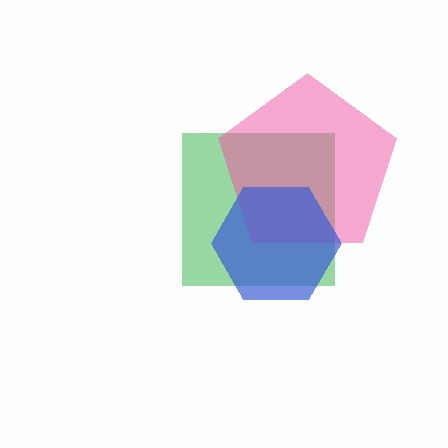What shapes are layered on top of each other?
The layered shapes are: a green square, a pink pentagon, a blue hexagon.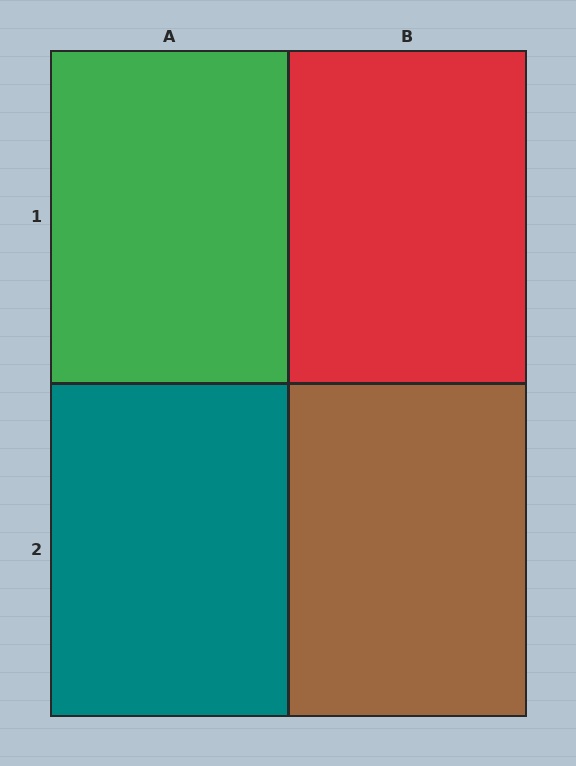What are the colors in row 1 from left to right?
Green, red.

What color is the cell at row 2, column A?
Teal.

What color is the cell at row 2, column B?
Brown.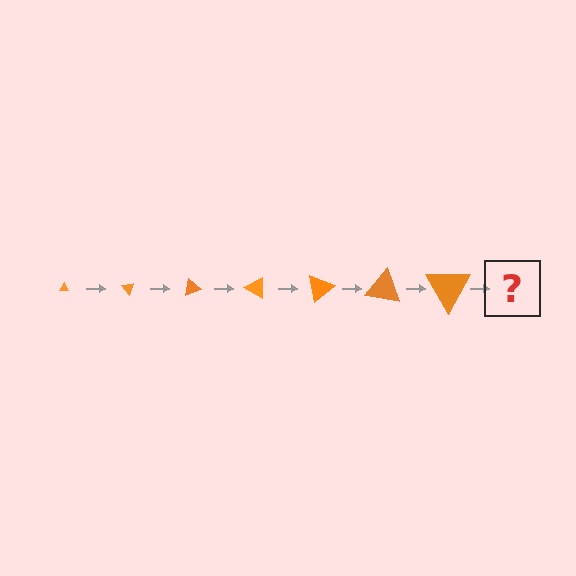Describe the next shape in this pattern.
It should be a triangle, larger than the previous one and rotated 350 degrees from the start.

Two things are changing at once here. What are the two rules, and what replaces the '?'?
The two rules are that the triangle grows larger each step and it rotates 50 degrees each step. The '?' should be a triangle, larger than the previous one and rotated 350 degrees from the start.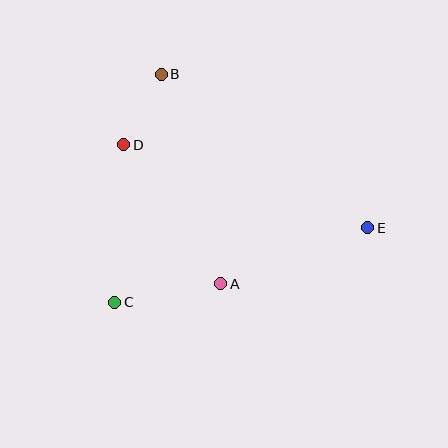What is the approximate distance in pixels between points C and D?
The distance between C and D is approximately 158 pixels.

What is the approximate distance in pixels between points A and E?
The distance between A and E is approximately 157 pixels.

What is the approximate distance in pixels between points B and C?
The distance between B and C is approximately 233 pixels.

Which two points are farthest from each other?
Points C and E are farthest from each other.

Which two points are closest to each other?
Points B and D are closest to each other.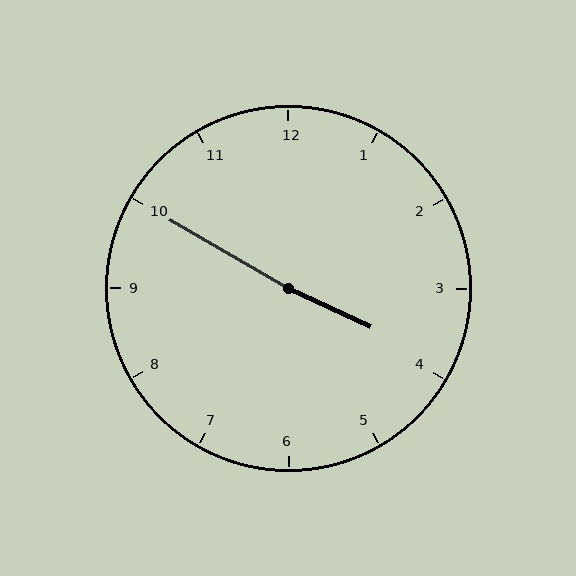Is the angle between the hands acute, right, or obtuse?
It is obtuse.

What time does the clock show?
3:50.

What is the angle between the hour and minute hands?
Approximately 175 degrees.